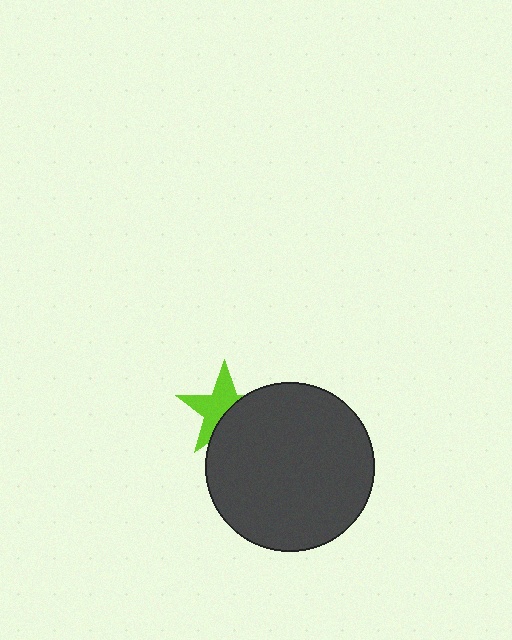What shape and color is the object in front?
The object in front is a dark gray circle.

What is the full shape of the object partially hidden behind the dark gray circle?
The partially hidden object is a lime star.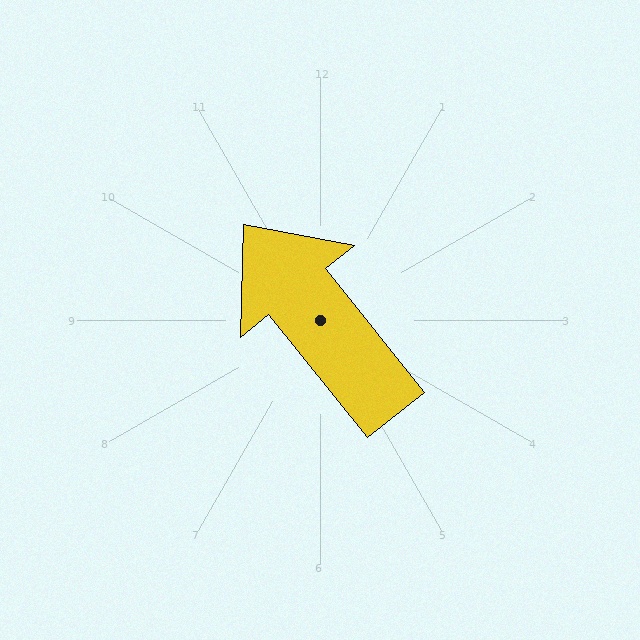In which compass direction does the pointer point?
Northwest.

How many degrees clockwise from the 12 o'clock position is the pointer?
Approximately 321 degrees.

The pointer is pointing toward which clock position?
Roughly 11 o'clock.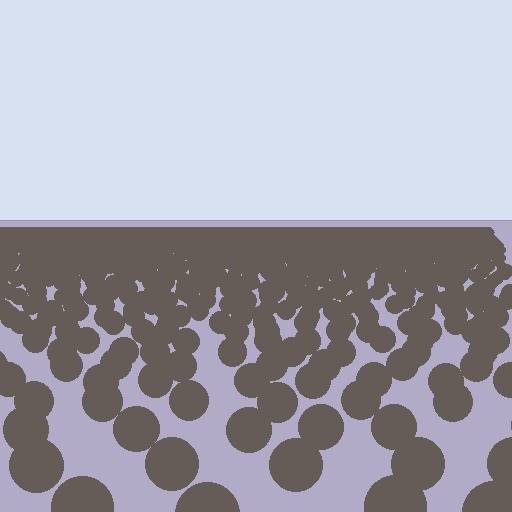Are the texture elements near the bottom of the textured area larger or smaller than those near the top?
Larger. Near the bottom, elements are closer to the viewer and appear at a bigger on-screen size.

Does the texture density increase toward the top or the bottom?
Density increases toward the top.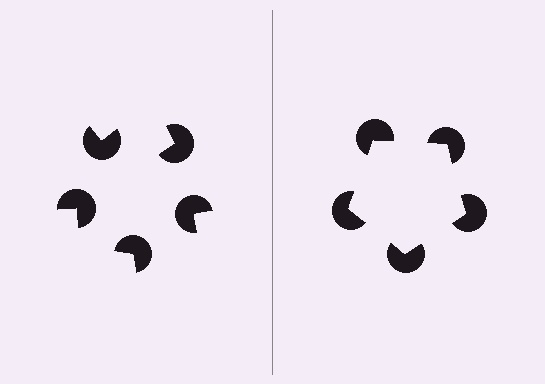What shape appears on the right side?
An illusory pentagon.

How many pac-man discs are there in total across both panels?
10 — 5 on each side.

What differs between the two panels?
The pac-man discs are positioned identically on both sides; only the wedge orientations differ. On the right they align to a pentagon; on the left they are misaligned.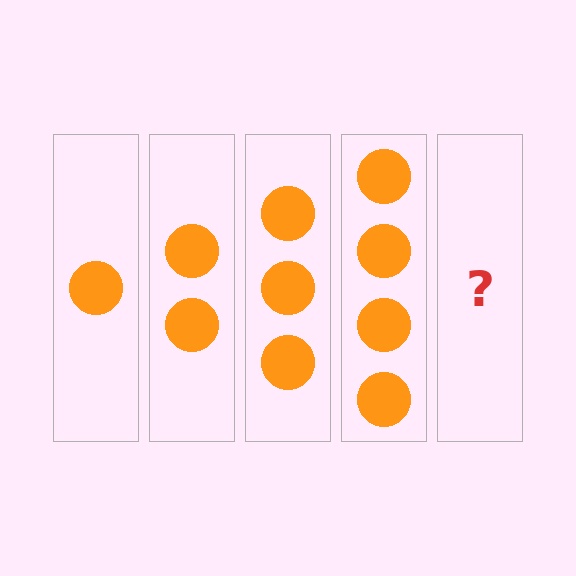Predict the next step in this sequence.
The next step is 5 circles.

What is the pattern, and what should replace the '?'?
The pattern is that each step adds one more circle. The '?' should be 5 circles.